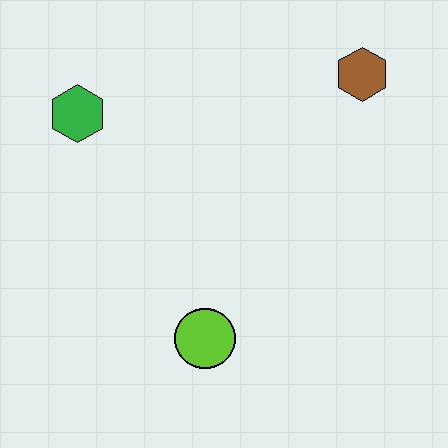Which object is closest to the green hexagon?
The lime circle is closest to the green hexagon.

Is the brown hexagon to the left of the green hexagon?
No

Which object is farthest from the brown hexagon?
The lime circle is farthest from the brown hexagon.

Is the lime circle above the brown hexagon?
No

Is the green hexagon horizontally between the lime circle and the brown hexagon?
No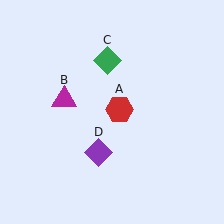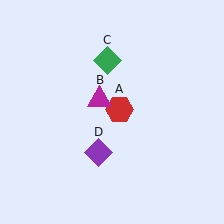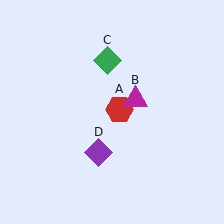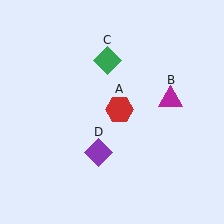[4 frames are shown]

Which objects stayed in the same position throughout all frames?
Red hexagon (object A) and green diamond (object C) and purple diamond (object D) remained stationary.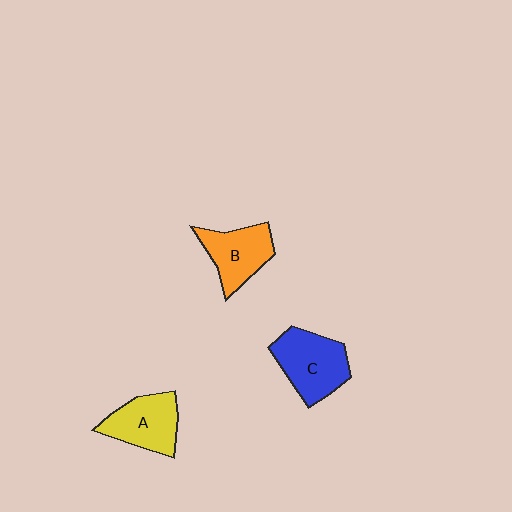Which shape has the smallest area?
Shape B (orange).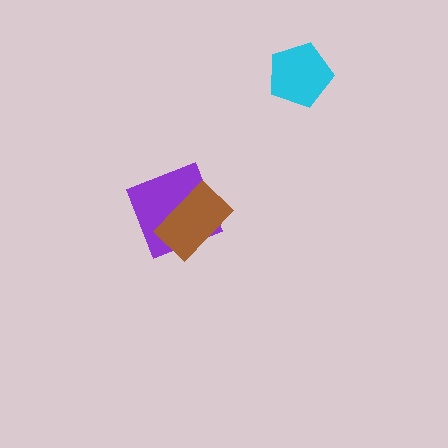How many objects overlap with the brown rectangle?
1 object overlaps with the brown rectangle.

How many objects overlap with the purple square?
1 object overlaps with the purple square.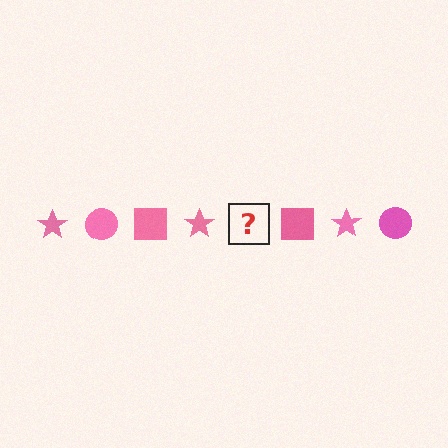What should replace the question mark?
The question mark should be replaced with a pink circle.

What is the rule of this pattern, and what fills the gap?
The rule is that the pattern cycles through star, circle, square shapes in pink. The gap should be filled with a pink circle.